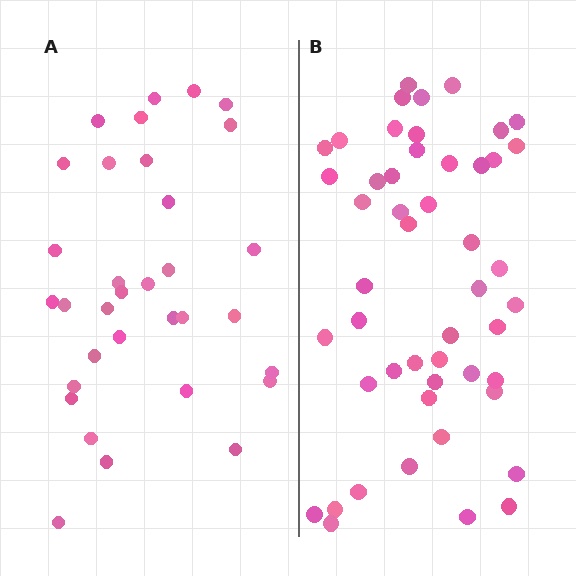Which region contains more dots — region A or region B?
Region B (the right region) has more dots.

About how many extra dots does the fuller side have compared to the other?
Region B has approximately 15 more dots than region A.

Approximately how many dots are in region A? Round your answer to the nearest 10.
About 30 dots. (The exact count is 33, which rounds to 30.)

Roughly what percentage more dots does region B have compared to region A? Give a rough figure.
About 50% more.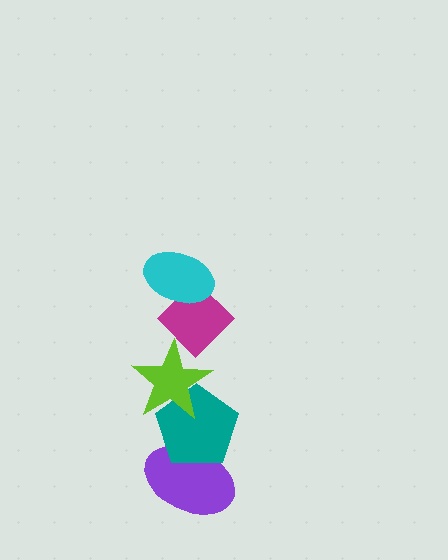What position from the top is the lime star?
The lime star is 3rd from the top.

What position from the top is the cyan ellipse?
The cyan ellipse is 1st from the top.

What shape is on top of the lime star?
The magenta diamond is on top of the lime star.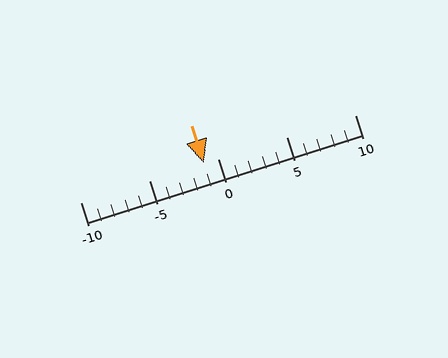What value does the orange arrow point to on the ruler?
The orange arrow points to approximately -1.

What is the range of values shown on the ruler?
The ruler shows values from -10 to 10.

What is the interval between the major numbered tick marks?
The major tick marks are spaced 5 units apart.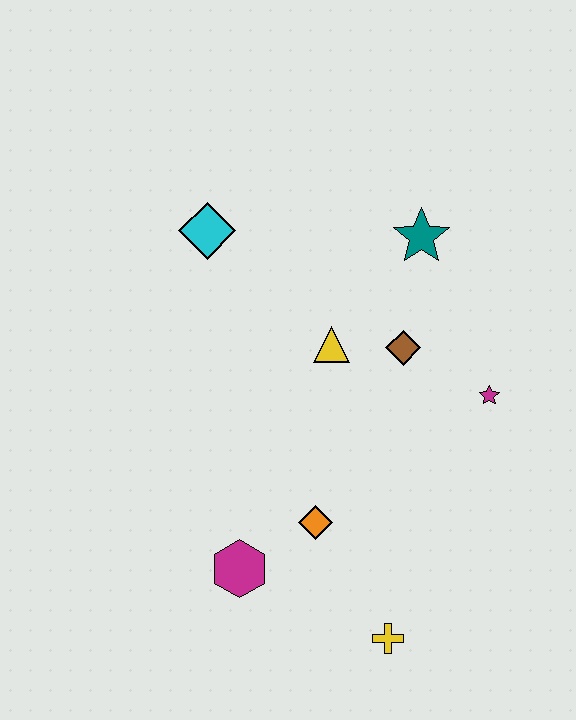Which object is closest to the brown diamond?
The yellow triangle is closest to the brown diamond.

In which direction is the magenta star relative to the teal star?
The magenta star is below the teal star.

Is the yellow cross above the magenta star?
No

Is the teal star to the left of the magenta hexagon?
No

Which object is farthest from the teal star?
The yellow cross is farthest from the teal star.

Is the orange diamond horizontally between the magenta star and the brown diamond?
No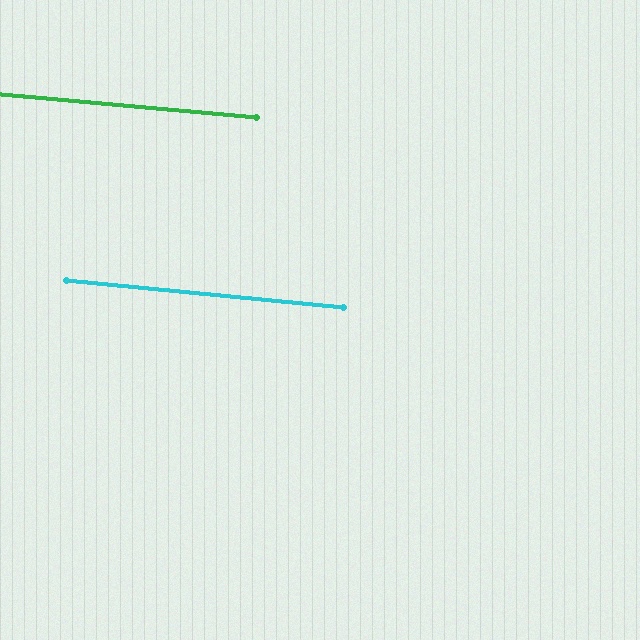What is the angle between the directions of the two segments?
Approximately 1 degree.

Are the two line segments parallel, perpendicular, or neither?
Parallel — their directions differ by only 0.5°.